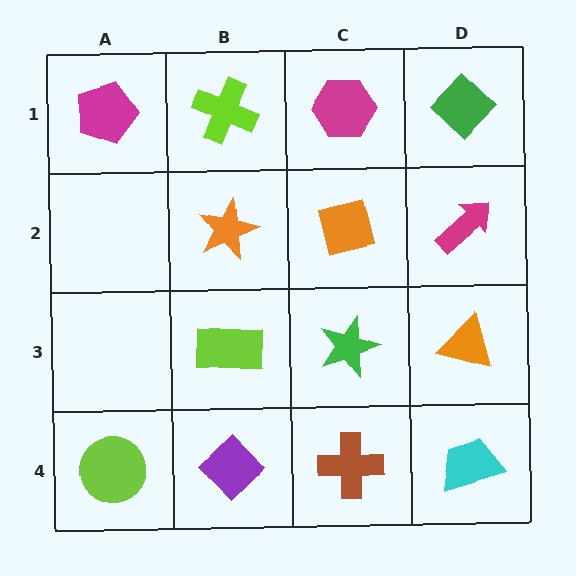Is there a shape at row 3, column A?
No, that cell is empty.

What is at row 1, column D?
A green diamond.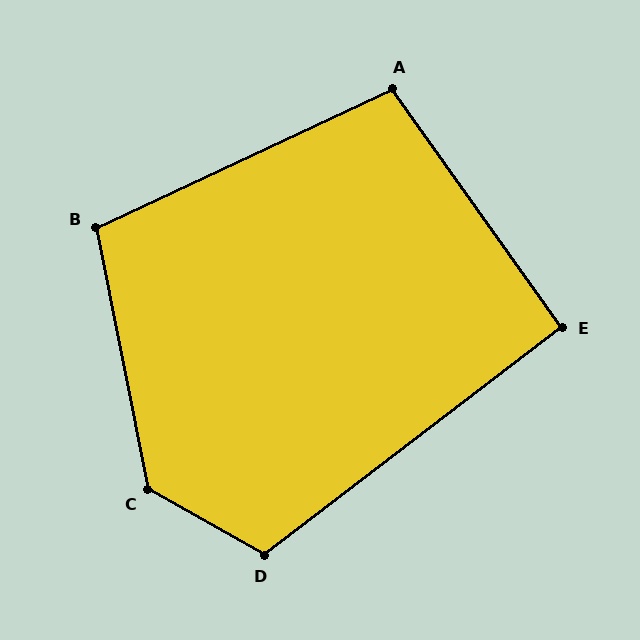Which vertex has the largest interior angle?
C, at approximately 130 degrees.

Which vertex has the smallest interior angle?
E, at approximately 92 degrees.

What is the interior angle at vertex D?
Approximately 113 degrees (obtuse).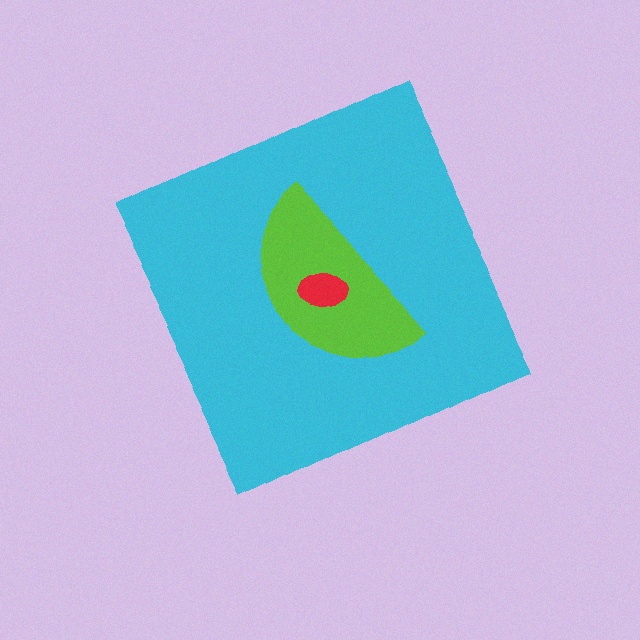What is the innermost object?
The red ellipse.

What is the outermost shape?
The cyan diamond.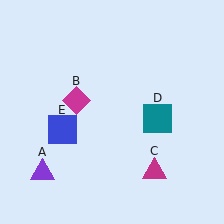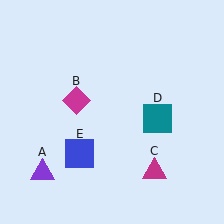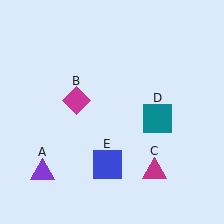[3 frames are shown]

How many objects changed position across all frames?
1 object changed position: blue square (object E).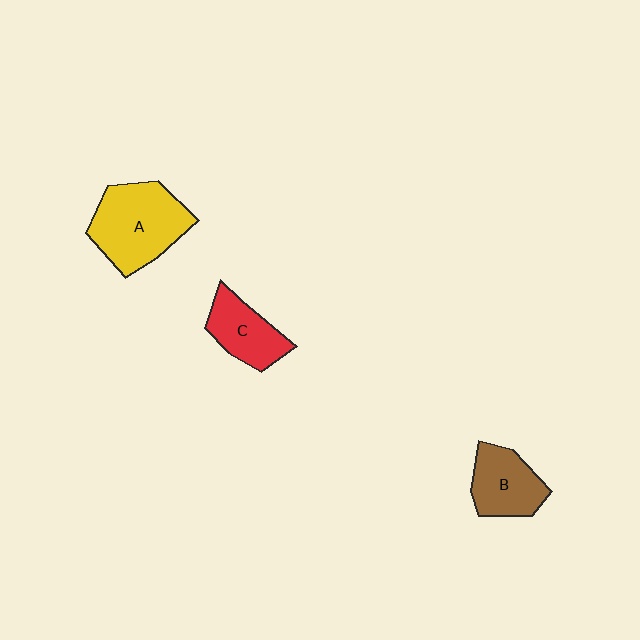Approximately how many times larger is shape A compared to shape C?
Approximately 1.7 times.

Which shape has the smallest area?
Shape C (red).